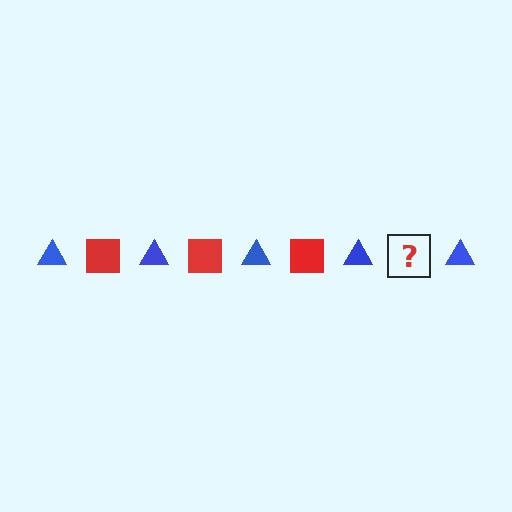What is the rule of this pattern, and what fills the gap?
The rule is that the pattern alternates between blue triangle and red square. The gap should be filled with a red square.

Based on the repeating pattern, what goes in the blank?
The blank should be a red square.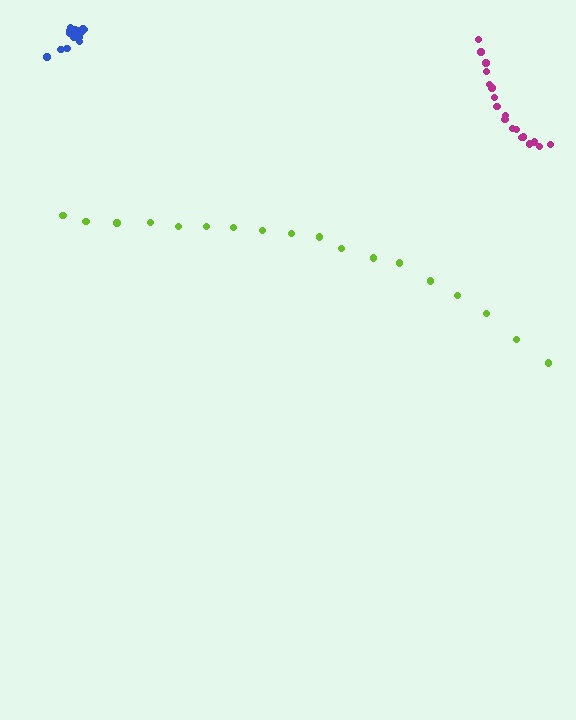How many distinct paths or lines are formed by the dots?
There are 3 distinct paths.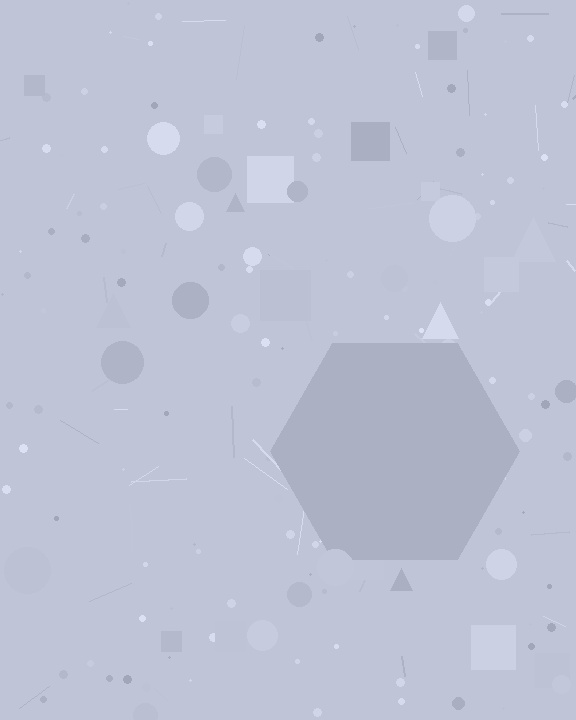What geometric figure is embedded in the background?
A hexagon is embedded in the background.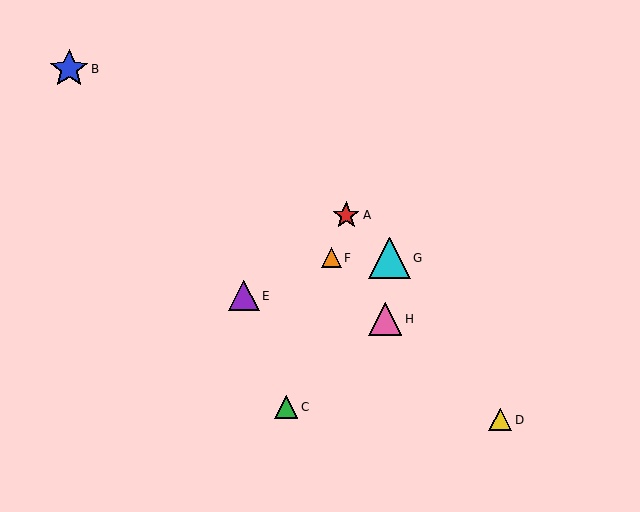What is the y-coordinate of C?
Object C is at y≈407.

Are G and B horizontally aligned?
No, G is at y≈258 and B is at y≈69.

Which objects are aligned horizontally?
Objects F, G are aligned horizontally.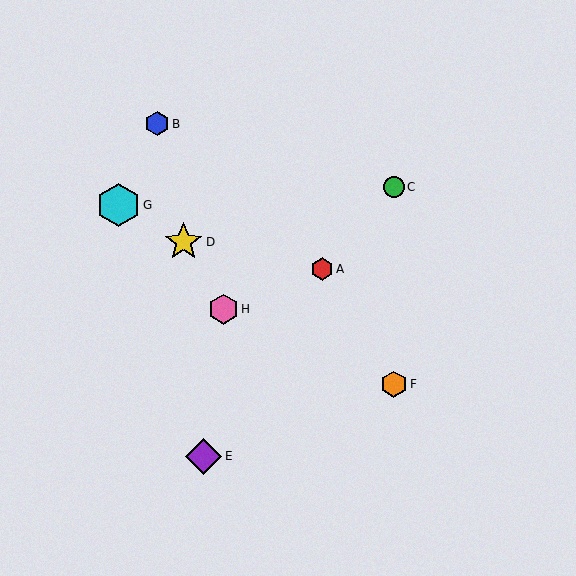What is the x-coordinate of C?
Object C is at x≈394.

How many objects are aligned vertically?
2 objects (C, F) are aligned vertically.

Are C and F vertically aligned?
Yes, both are at x≈394.